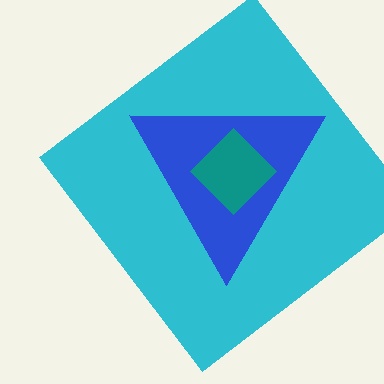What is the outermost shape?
The cyan diamond.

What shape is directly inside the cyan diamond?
The blue triangle.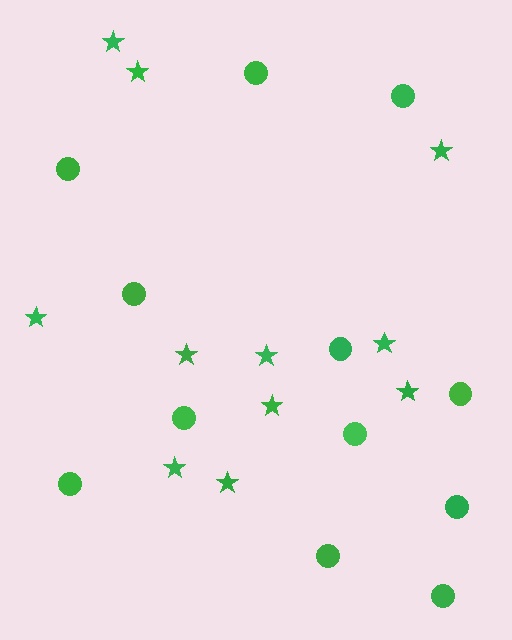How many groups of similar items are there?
There are 2 groups: one group of circles (12) and one group of stars (11).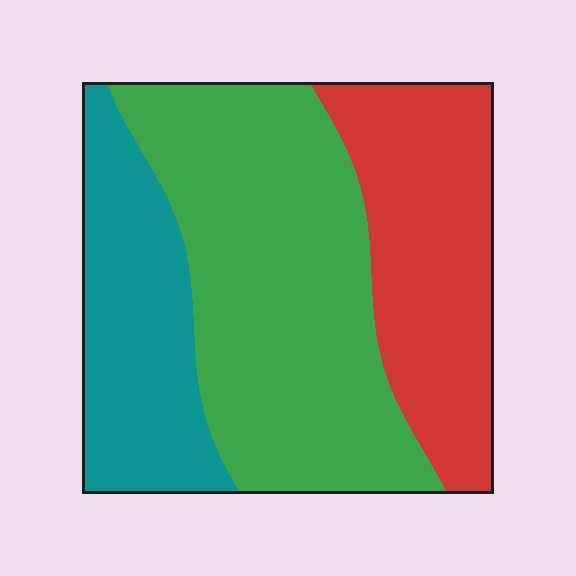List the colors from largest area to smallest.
From largest to smallest: green, red, teal.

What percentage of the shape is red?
Red covers 29% of the shape.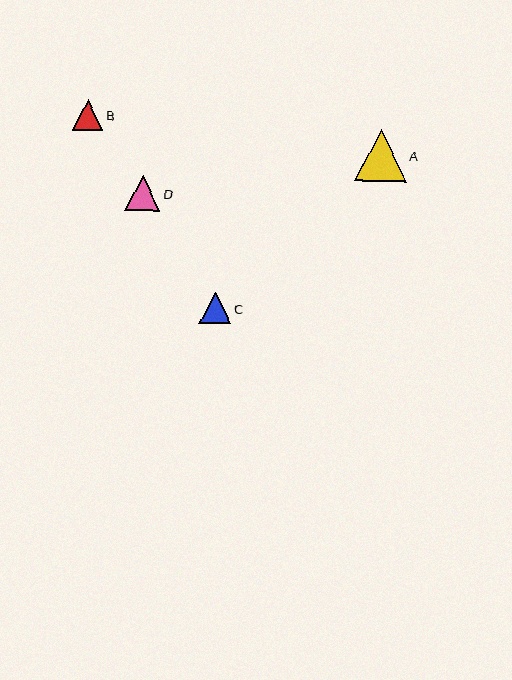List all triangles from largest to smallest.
From largest to smallest: A, D, C, B.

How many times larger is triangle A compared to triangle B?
Triangle A is approximately 1.7 times the size of triangle B.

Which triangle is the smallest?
Triangle B is the smallest with a size of approximately 31 pixels.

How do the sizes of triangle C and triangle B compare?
Triangle C and triangle B are approximately the same size.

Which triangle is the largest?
Triangle A is the largest with a size of approximately 51 pixels.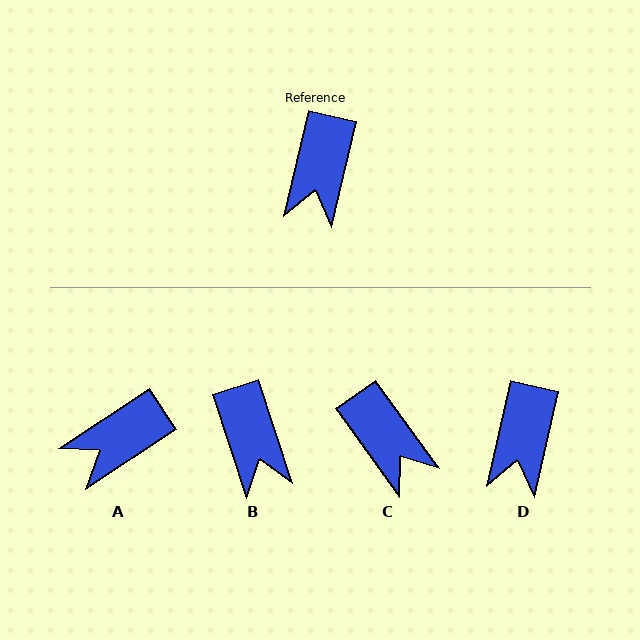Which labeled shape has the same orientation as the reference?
D.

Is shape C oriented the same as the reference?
No, it is off by about 48 degrees.